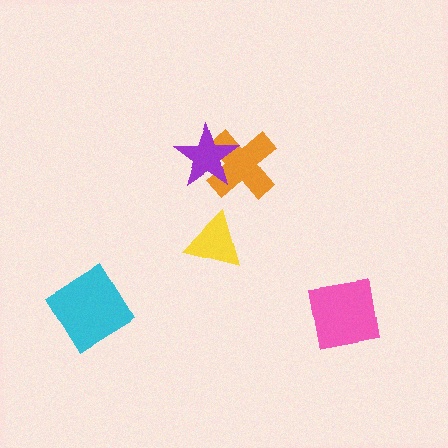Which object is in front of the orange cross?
The purple star is in front of the orange cross.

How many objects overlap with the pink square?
0 objects overlap with the pink square.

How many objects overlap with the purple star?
1 object overlaps with the purple star.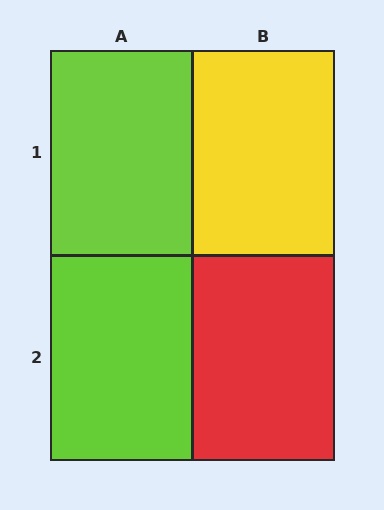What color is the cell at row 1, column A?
Lime.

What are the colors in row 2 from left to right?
Lime, red.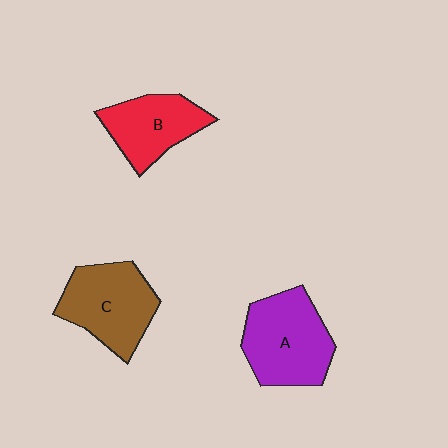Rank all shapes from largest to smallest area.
From largest to smallest: A (purple), C (brown), B (red).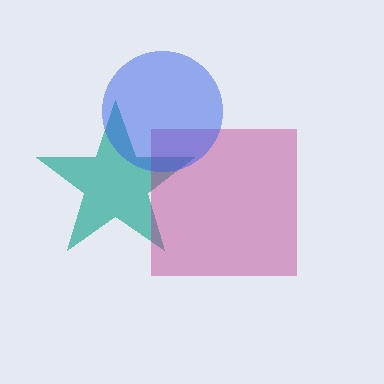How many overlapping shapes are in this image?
There are 3 overlapping shapes in the image.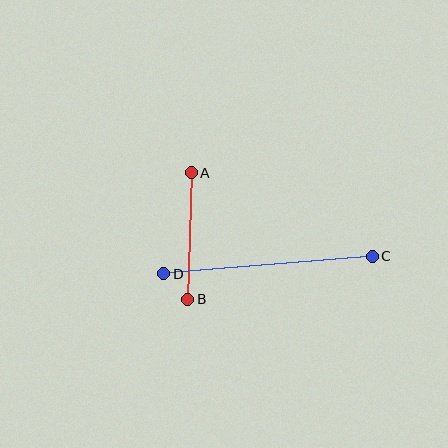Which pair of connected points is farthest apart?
Points C and D are farthest apart.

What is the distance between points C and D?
The distance is approximately 209 pixels.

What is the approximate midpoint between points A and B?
The midpoint is at approximately (189, 236) pixels.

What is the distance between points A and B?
The distance is approximately 127 pixels.